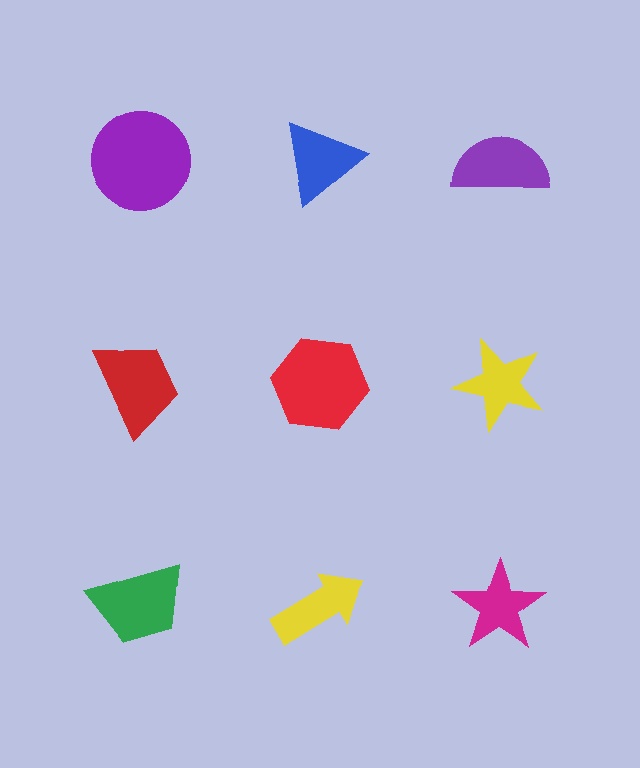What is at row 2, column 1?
A red trapezoid.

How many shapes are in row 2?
3 shapes.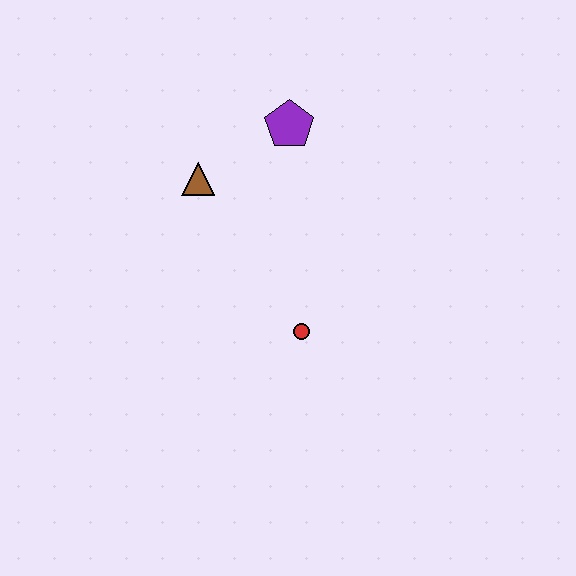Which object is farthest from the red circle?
The purple pentagon is farthest from the red circle.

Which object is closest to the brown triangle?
The purple pentagon is closest to the brown triangle.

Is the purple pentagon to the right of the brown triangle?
Yes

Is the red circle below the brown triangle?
Yes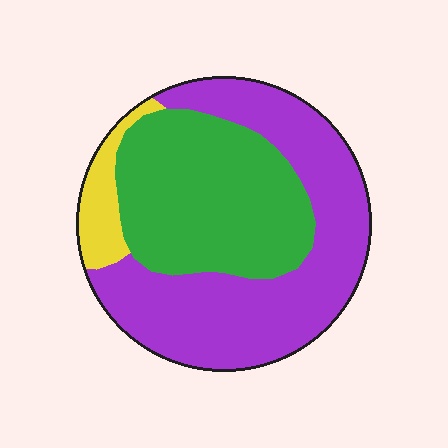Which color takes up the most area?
Purple, at roughly 50%.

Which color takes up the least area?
Yellow, at roughly 10%.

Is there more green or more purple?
Purple.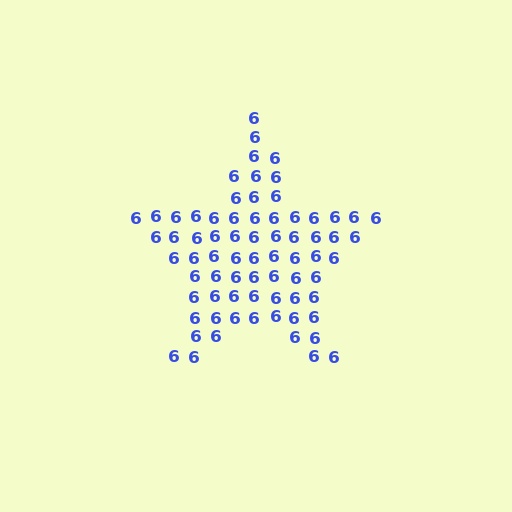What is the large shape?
The large shape is a star.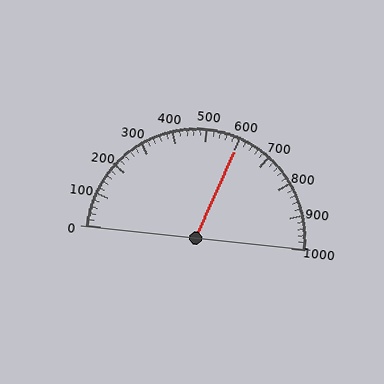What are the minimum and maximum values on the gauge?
The gauge ranges from 0 to 1000.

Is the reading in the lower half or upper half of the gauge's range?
The reading is in the upper half of the range (0 to 1000).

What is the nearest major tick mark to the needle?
The nearest major tick mark is 600.